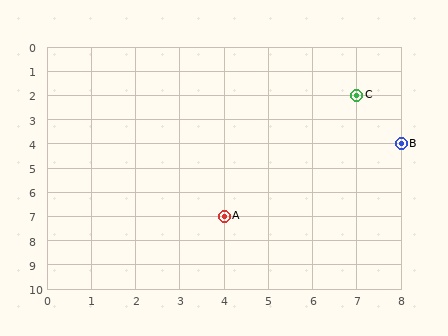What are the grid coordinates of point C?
Point C is at grid coordinates (7, 2).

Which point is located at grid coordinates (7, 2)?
Point C is at (7, 2).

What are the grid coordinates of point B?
Point B is at grid coordinates (8, 4).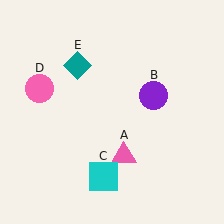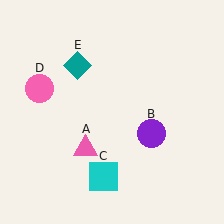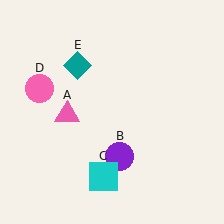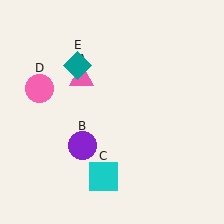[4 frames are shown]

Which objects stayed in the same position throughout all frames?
Cyan square (object C) and pink circle (object D) and teal diamond (object E) remained stationary.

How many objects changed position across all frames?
2 objects changed position: pink triangle (object A), purple circle (object B).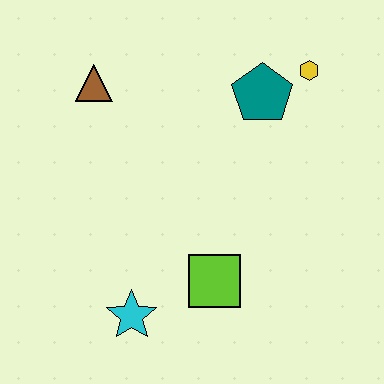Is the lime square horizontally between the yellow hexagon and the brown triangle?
Yes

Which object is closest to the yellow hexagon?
The teal pentagon is closest to the yellow hexagon.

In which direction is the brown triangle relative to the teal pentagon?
The brown triangle is to the left of the teal pentagon.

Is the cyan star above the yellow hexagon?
No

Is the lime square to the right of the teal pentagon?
No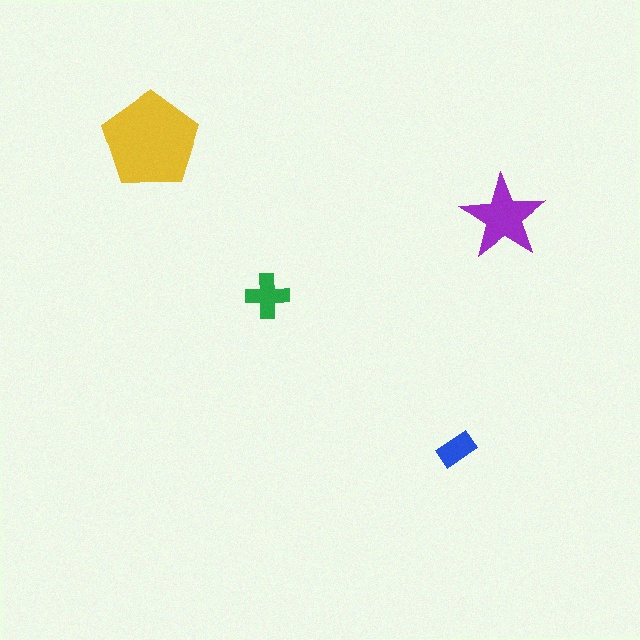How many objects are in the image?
There are 4 objects in the image.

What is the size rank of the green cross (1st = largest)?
3rd.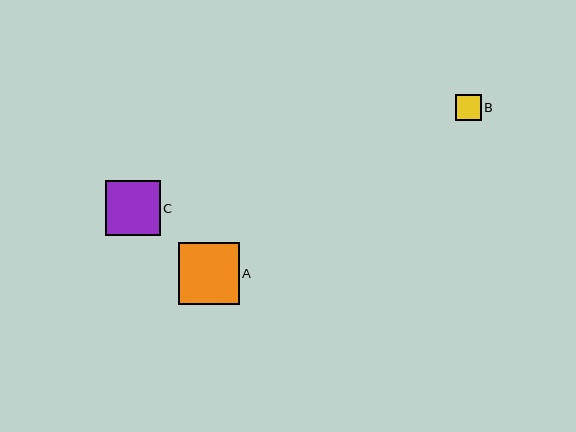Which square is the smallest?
Square B is the smallest with a size of approximately 25 pixels.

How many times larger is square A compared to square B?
Square A is approximately 2.4 times the size of square B.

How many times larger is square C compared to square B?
Square C is approximately 2.1 times the size of square B.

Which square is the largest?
Square A is the largest with a size of approximately 61 pixels.